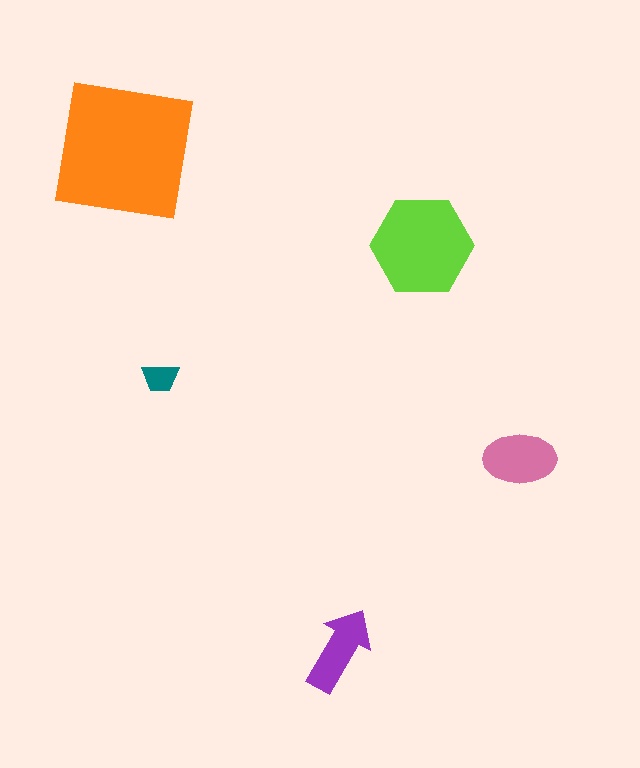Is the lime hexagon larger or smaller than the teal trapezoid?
Larger.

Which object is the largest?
The orange square.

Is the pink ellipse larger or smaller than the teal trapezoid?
Larger.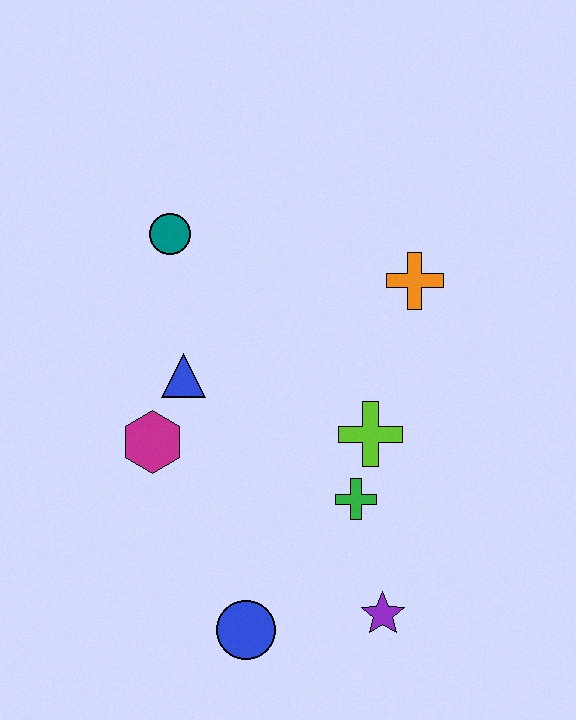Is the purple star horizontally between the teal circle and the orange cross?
Yes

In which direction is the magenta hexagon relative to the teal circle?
The magenta hexagon is below the teal circle.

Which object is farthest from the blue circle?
The teal circle is farthest from the blue circle.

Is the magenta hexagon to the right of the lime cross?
No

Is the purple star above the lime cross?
No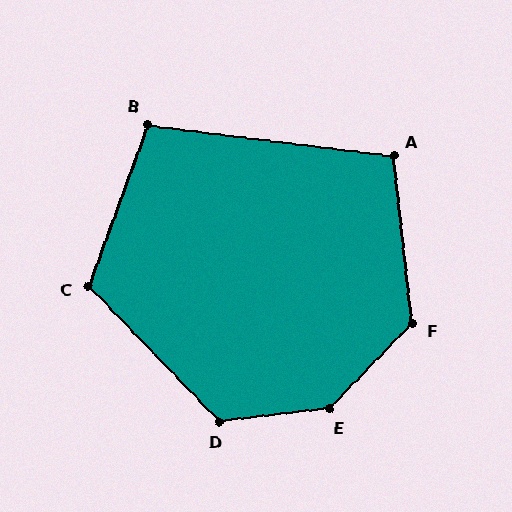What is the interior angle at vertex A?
Approximately 104 degrees (obtuse).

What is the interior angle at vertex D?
Approximately 127 degrees (obtuse).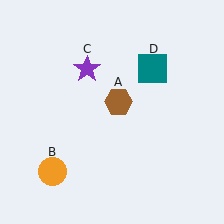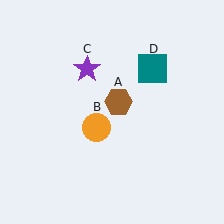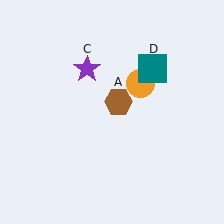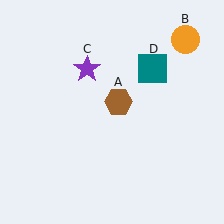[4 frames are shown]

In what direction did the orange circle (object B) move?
The orange circle (object B) moved up and to the right.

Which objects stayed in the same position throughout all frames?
Brown hexagon (object A) and purple star (object C) and teal square (object D) remained stationary.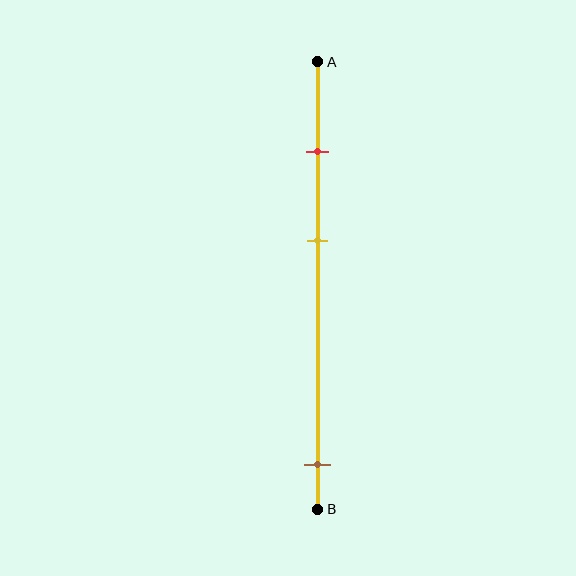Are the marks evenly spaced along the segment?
No, the marks are not evenly spaced.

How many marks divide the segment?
There are 3 marks dividing the segment.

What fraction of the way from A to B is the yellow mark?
The yellow mark is approximately 40% (0.4) of the way from A to B.